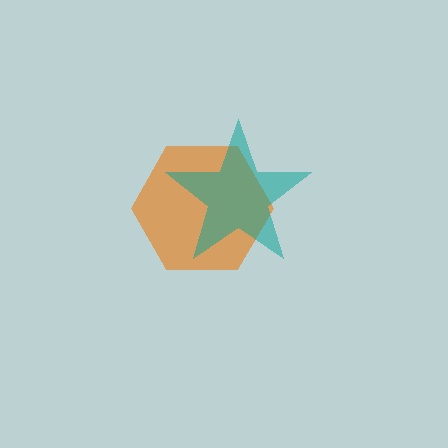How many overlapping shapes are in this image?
There are 2 overlapping shapes in the image.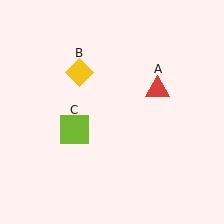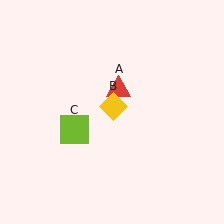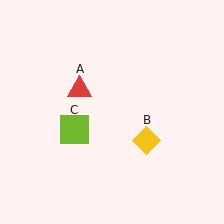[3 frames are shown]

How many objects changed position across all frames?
2 objects changed position: red triangle (object A), yellow diamond (object B).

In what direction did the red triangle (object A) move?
The red triangle (object A) moved left.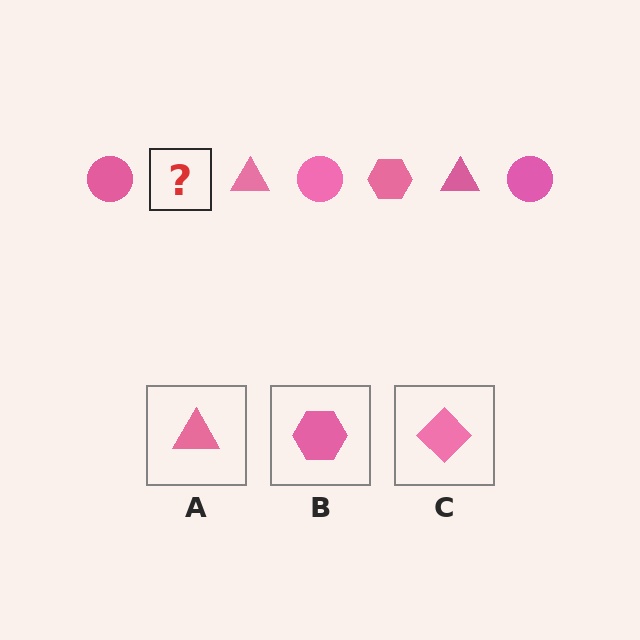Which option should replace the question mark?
Option B.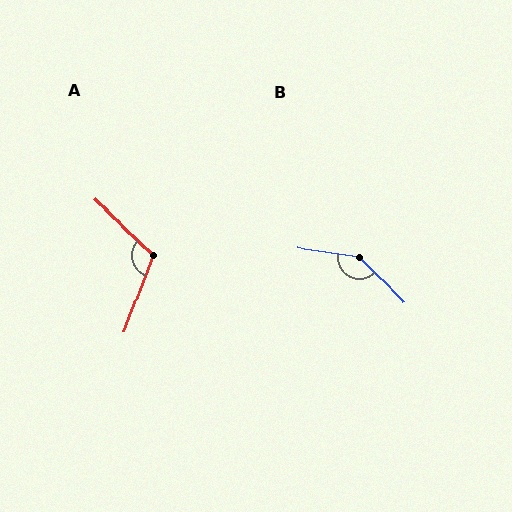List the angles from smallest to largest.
A (112°), B (144°).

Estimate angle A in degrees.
Approximately 112 degrees.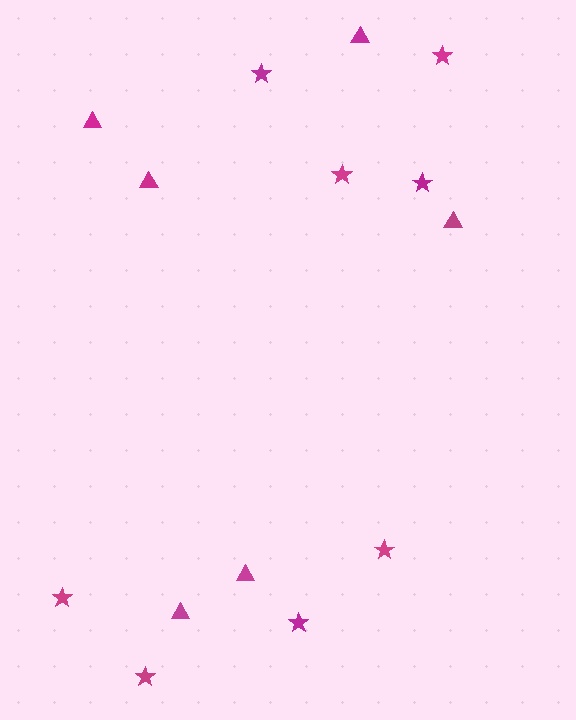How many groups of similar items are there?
There are 2 groups: one group of stars (8) and one group of triangles (6).